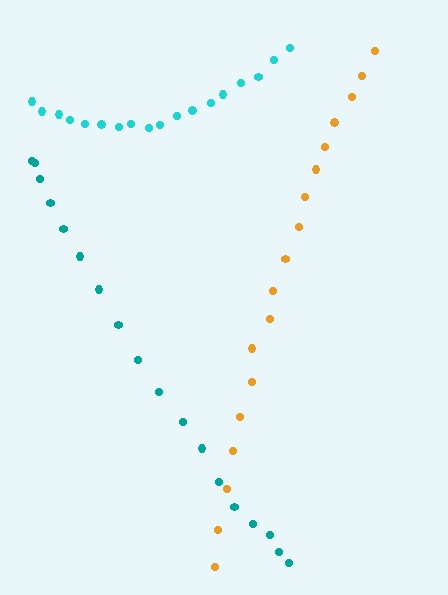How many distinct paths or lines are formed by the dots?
There are 3 distinct paths.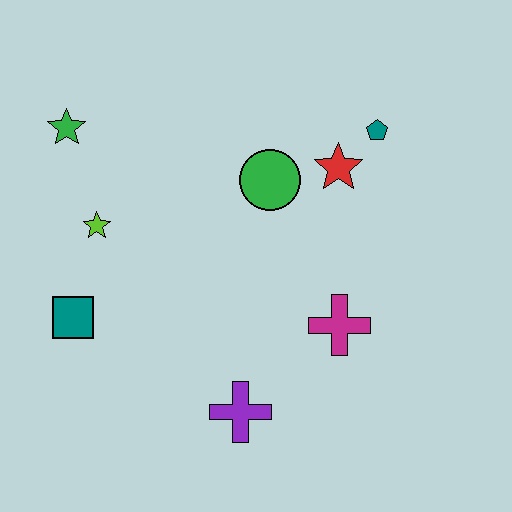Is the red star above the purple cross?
Yes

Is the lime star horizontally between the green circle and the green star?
Yes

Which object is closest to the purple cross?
The magenta cross is closest to the purple cross.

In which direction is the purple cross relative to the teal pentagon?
The purple cross is below the teal pentagon.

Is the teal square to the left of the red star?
Yes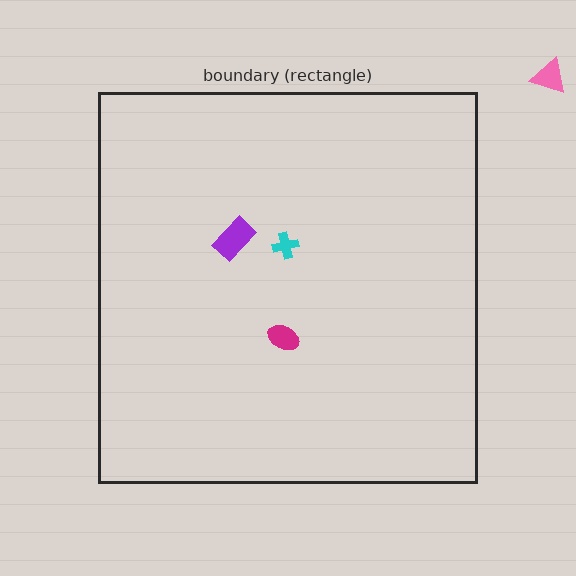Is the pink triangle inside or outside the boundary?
Outside.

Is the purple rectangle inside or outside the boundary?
Inside.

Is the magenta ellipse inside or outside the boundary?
Inside.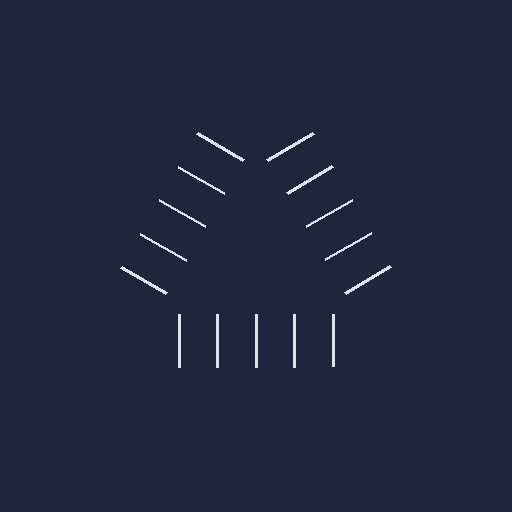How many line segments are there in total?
15 — 5 along each of the 3 edges.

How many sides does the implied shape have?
3 sides — the line-ends trace a triangle.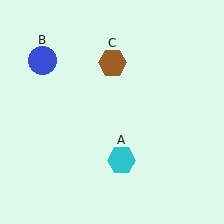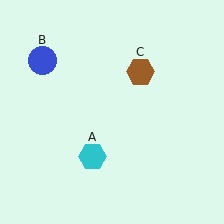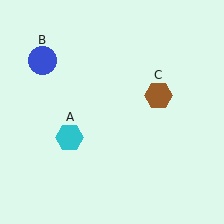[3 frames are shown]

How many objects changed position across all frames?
2 objects changed position: cyan hexagon (object A), brown hexagon (object C).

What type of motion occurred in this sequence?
The cyan hexagon (object A), brown hexagon (object C) rotated clockwise around the center of the scene.